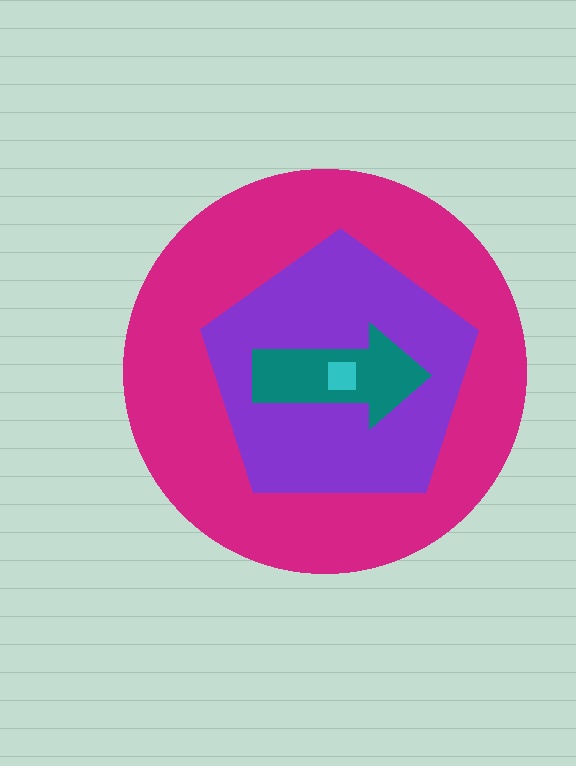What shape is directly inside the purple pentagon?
The teal arrow.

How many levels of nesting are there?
4.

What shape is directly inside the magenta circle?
The purple pentagon.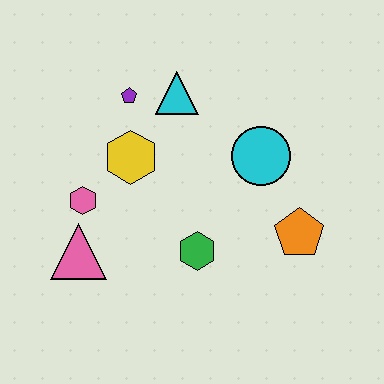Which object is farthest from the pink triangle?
The orange pentagon is farthest from the pink triangle.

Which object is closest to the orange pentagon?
The cyan circle is closest to the orange pentagon.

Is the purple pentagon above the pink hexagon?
Yes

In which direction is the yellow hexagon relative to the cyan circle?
The yellow hexagon is to the left of the cyan circle.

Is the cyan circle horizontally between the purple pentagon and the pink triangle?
No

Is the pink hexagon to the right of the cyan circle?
No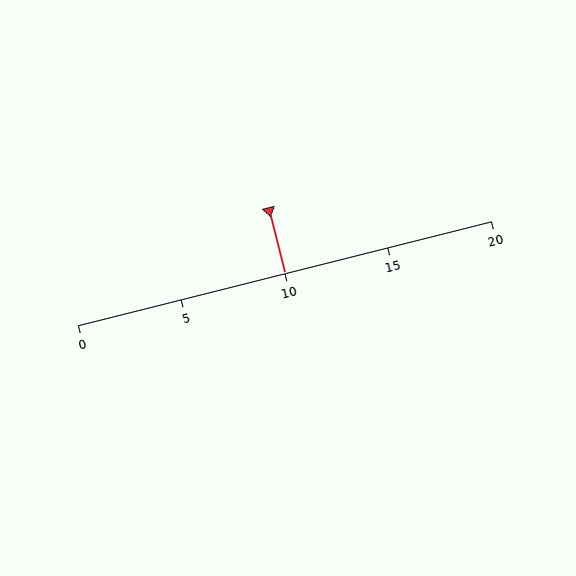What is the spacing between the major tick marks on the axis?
The major ticks are spaced 5 apart.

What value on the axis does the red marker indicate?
The marker indicates approximately 10.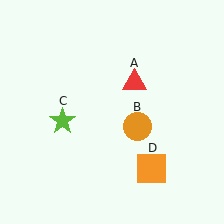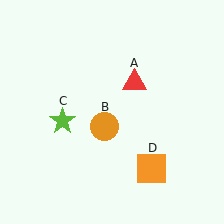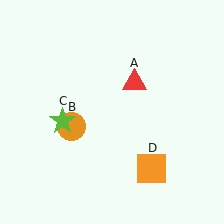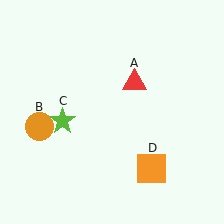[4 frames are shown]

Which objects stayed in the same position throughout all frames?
Red triangle (object A) and lime star (object C) and orange square (object D) remained stationary.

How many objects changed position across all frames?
1 object changed position: orange circle (object B).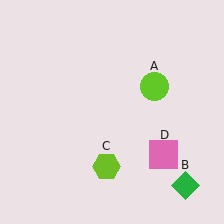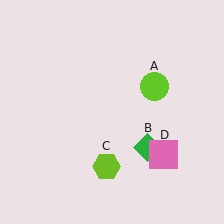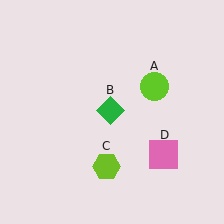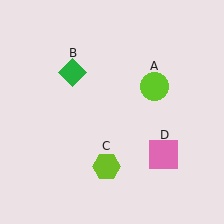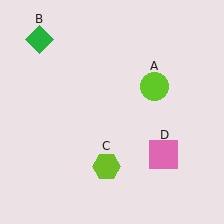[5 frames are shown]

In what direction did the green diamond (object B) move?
The green diamond (object B) moved up and to the left.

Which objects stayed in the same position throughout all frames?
Lime circle (object A) and lime hexagon (object C) and pink square (object D) remained stationary.